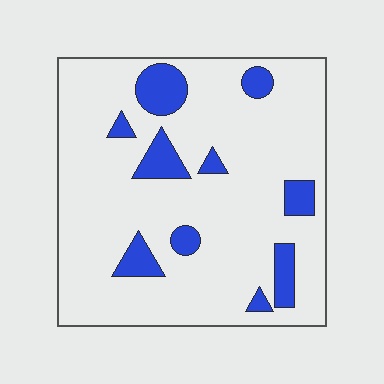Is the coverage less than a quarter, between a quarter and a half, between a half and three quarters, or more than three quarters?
Less than a quarter.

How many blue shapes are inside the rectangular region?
10.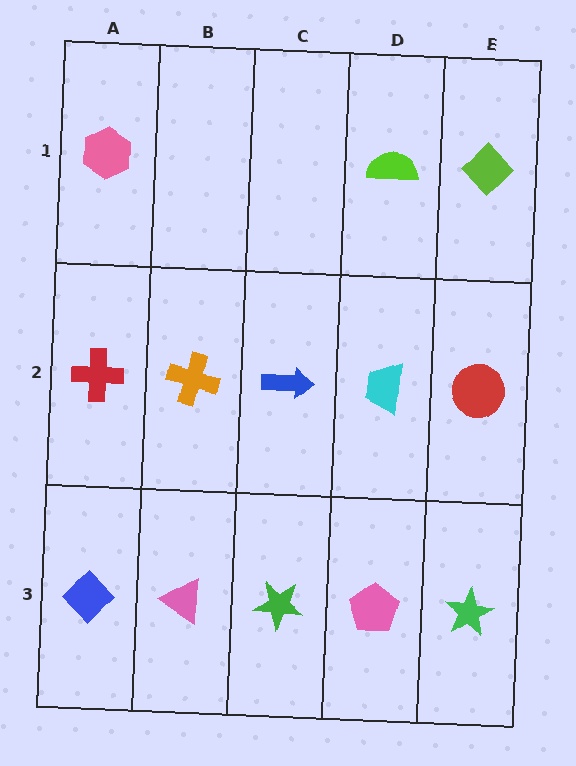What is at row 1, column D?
A lime semicircle.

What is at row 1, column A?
A pink hexagon.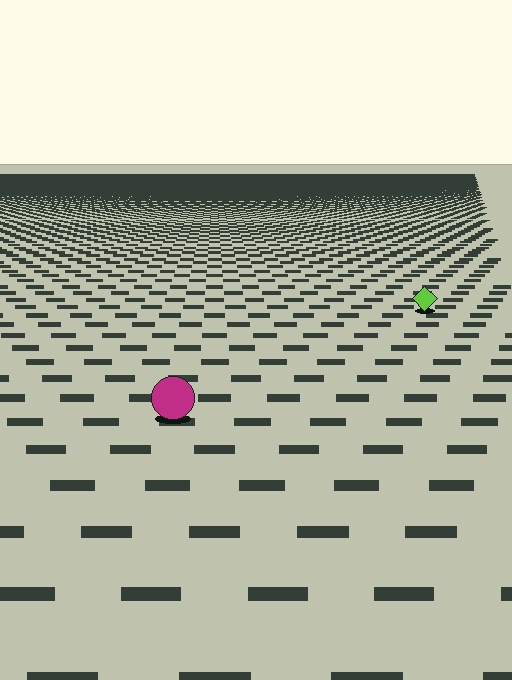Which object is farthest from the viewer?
The lime diamond is farthest from the viewer. It appears smaller and the ground texture around it is denser.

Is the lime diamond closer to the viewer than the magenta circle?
No. The magenta circle is closer — you can tell from the texture gradient: the ground texture is coarser near it.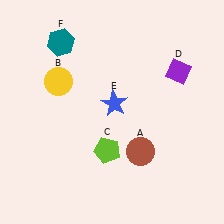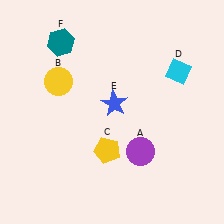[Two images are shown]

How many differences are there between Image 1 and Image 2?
There are 3 differences between the two images.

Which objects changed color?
A changed from brown to purple. C changed from lime to yellow. D changed from purple to cyan.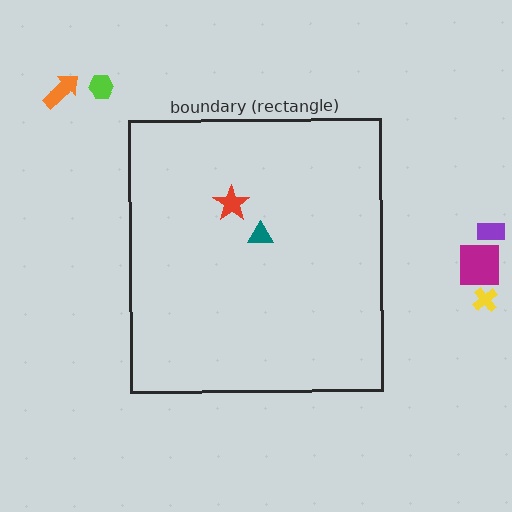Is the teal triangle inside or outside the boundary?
Inside.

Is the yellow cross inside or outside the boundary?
Outside.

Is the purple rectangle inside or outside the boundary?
Outside.